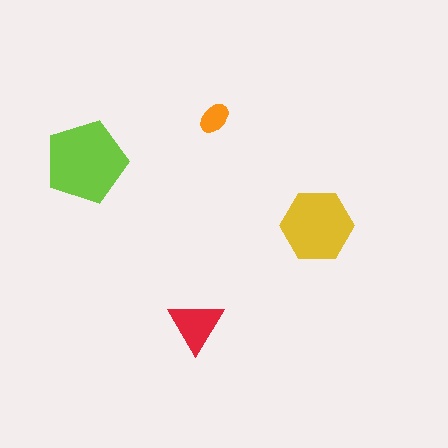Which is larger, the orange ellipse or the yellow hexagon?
The yellow hexagon.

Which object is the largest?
The lime pentagon.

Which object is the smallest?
The orange ellipse.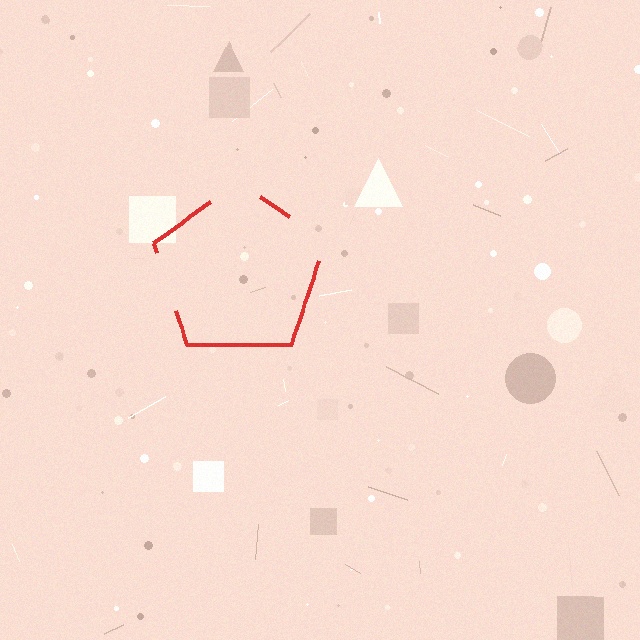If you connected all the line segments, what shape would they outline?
They would outline a pentagon.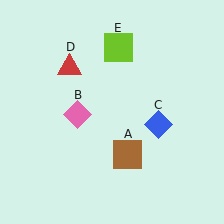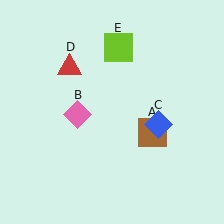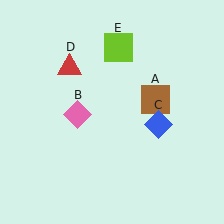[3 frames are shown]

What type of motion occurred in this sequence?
The brown square (object A) rotated counterclockwise around the center of the scene.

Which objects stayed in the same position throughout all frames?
Pink diamond (object B) and blue diamond (object C) and red triangle (object D) and lime square (object E) remained stationary.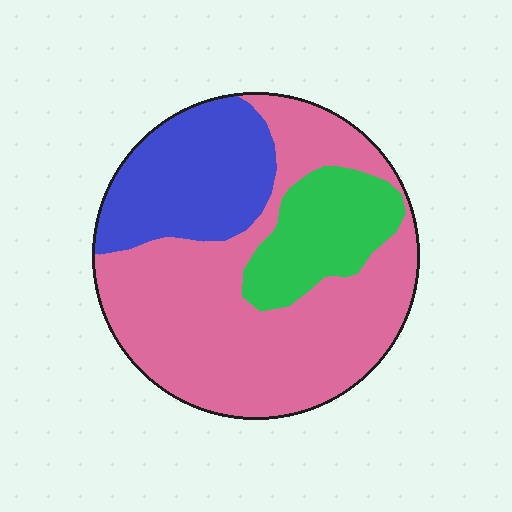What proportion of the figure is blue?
Blue covers roughly 25% of the figure.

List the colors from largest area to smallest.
From largest to smallest: pink, blue, green.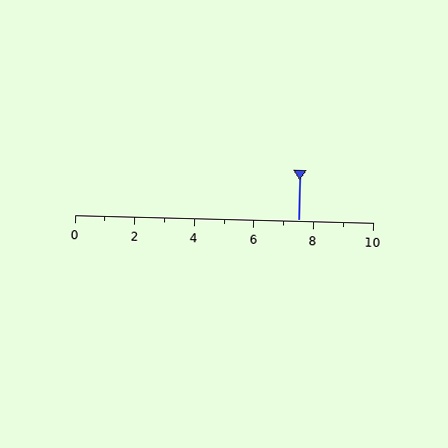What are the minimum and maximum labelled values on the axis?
The axis runs from 0 to 10.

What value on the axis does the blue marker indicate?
The marker indicates approximately 7.5.